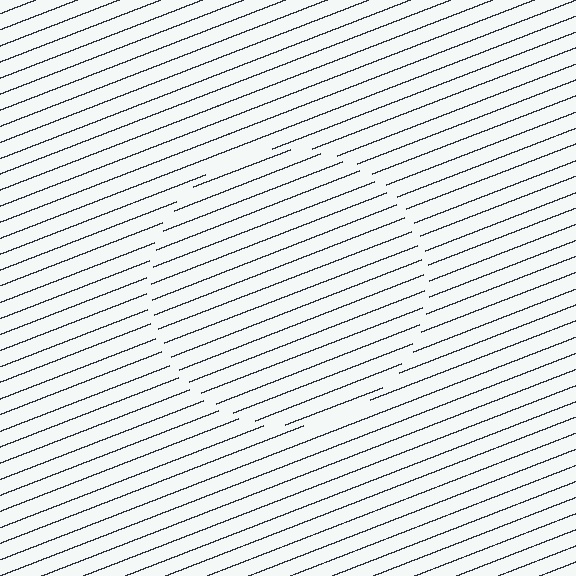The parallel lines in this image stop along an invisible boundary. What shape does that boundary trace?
An illusory circle. The interior of the shape contains the same grating, shifted by half a period — the contour is defined by the phase discontinuity where line-ends from the inner and outer gratings abut.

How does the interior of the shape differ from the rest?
The interior of the shape contains the same grating, shifted by half a period — the contour is defined by the phase discontinuity where line-ends from the inner and outer gratings abut.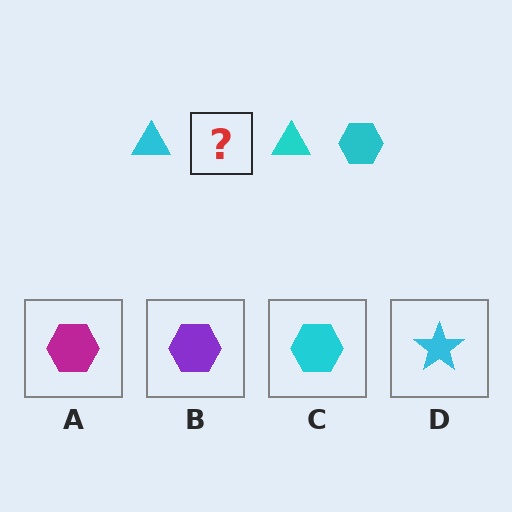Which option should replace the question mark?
Option C.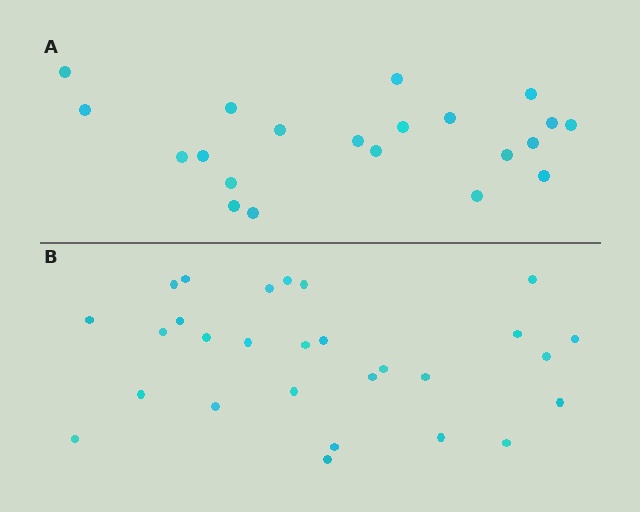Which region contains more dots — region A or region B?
Region B (the bottom region) has more dots.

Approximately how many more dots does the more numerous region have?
Region B has roughly 8 or so more dots than region A.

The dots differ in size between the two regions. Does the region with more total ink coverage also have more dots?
No. Region A has more total ink coverage because its dots are larger, but region B actually contains more individual dots. Total area can be misleading — the number of items is what matters here.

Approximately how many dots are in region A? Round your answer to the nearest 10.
About 20 dots. (The exact count is 21, which rounds to 20.)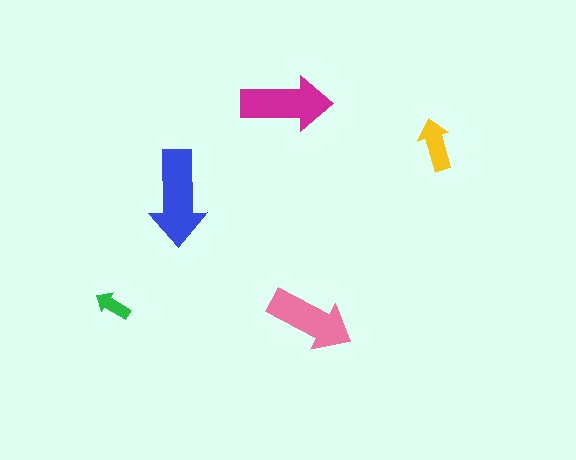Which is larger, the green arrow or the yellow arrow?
The yellow one.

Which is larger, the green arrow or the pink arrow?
The pink one.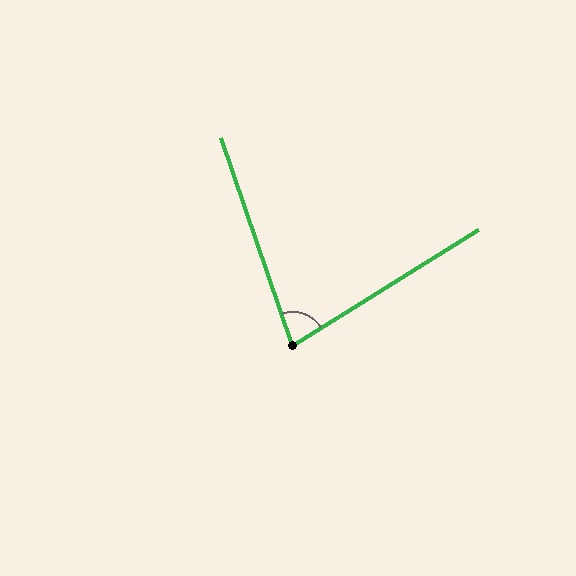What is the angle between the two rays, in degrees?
Approximately 77 degrees.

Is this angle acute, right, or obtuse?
It is acute.